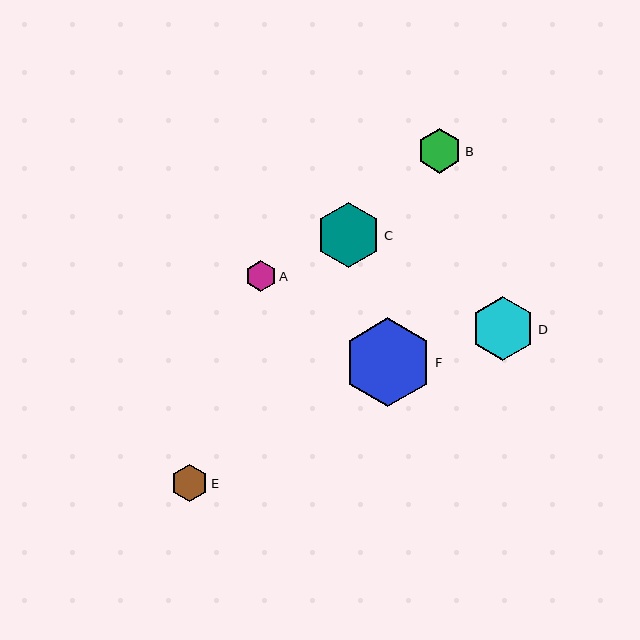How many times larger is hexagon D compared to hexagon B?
Hexagon D is approximately 1.4 times the size of hexagon B.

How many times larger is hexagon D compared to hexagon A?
Hexagon D is approximately 2.1 times the size of hexagon A.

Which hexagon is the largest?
Hexagon F is the largest with a size of approximately 89 pixels.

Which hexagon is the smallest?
Hexagon A is the smallest with a size of approximately 31 pixels.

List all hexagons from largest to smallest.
From largest to smallest: F, C, D, B, E, A.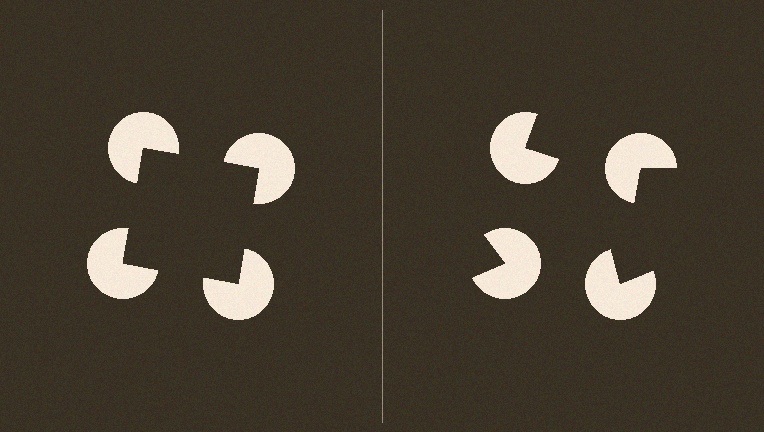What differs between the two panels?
The pac-man discs are positioned identically on both sides; only the wedge orientations differ. On the left they align to a square; on the right they are misaligned.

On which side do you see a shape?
An illusory square appears on the left side. On the right side the wedge cuts are rotated, so no coherent shape forms.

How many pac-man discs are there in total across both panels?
8 — 4 on each side.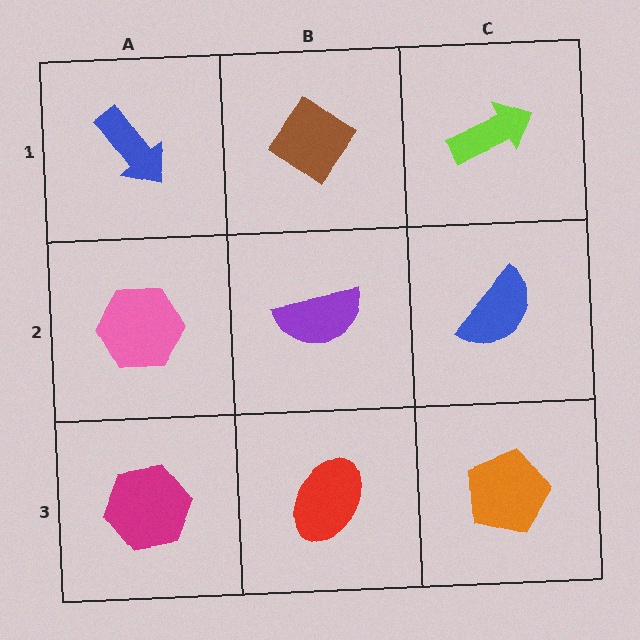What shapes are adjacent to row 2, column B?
A brown diamond (row 1, column B), a red ellipse (row 3, column B), a pink hexagon (row 2, column A), a blue semicircle (row 2, column C).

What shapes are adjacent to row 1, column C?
A blue semicircle (row 2, column C), a brown diamond (row 1, column B).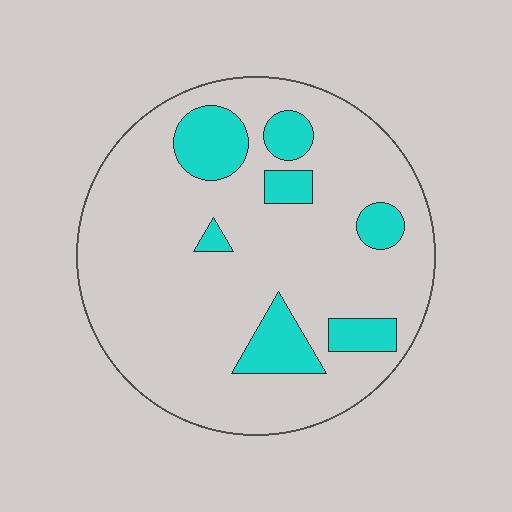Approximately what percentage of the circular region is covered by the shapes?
Approximately 15%.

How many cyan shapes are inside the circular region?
7.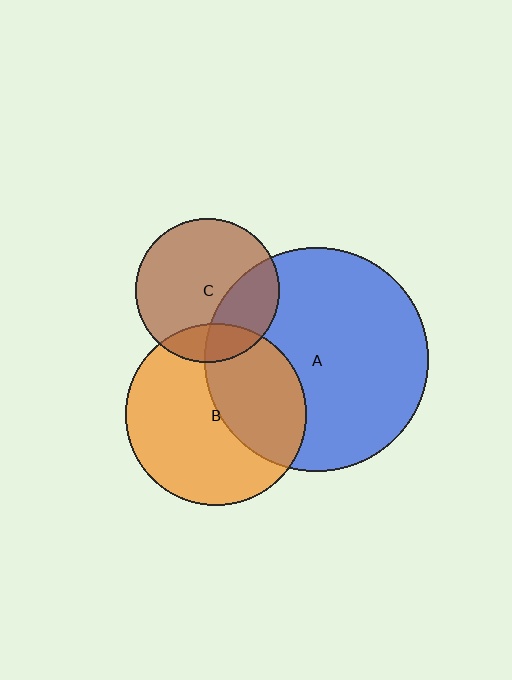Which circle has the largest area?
Circle A (blue).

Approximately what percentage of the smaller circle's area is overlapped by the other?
Approximately 40%.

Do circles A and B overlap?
Yes.